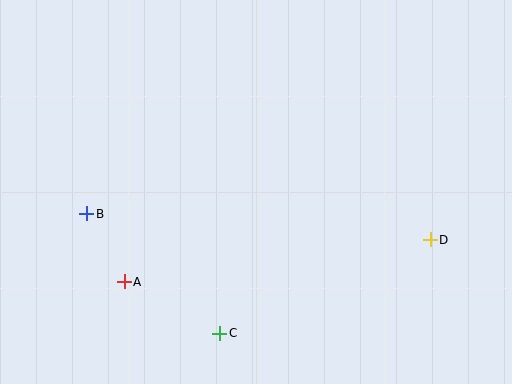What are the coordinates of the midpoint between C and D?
The midpoint between C and D is at (325, 287).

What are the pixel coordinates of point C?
Point C is at (220, 333).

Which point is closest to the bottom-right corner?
Point D is closest to the bottom-right corner.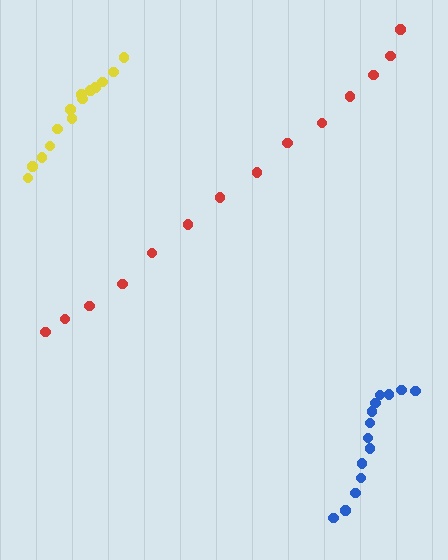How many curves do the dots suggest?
There are 3 distinct paths.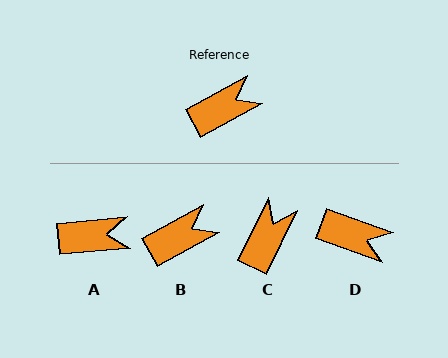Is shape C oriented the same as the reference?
No, it is off by about 35 degrees.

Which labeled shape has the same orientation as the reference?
B.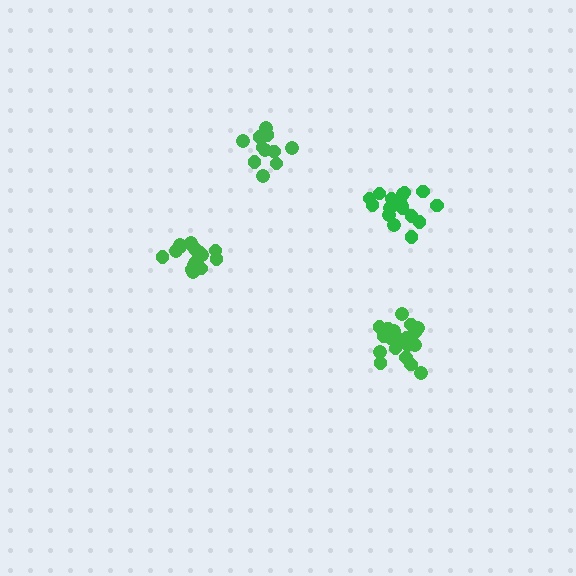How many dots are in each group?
Group 1: 16 dots, Group 2: 17 dots, Group 3: 13 dots, Group 4: 19 dots (65 total).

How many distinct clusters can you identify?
There are 4 distinct clusters.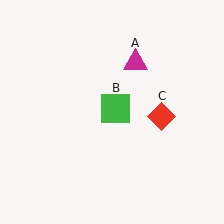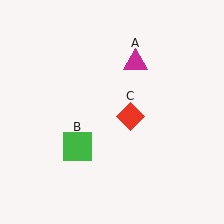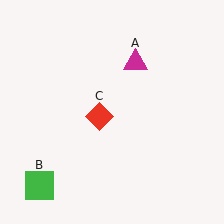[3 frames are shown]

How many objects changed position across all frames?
2 objects changed position: green square (object B), red diamond (object C).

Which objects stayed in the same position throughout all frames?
Magenta triangle (object A) remained stationary.